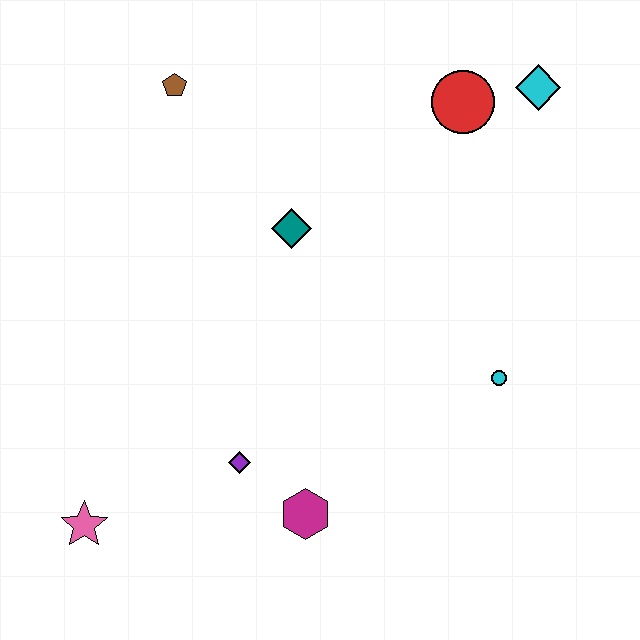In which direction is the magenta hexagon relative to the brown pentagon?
The magenta hexagon is below the brown pentagon.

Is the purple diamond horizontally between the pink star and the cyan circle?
Yes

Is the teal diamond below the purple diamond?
No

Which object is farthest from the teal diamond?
The pink star is farthest from the teal diamond.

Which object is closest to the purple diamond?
The magenta hexagon is closest to the purple diamond.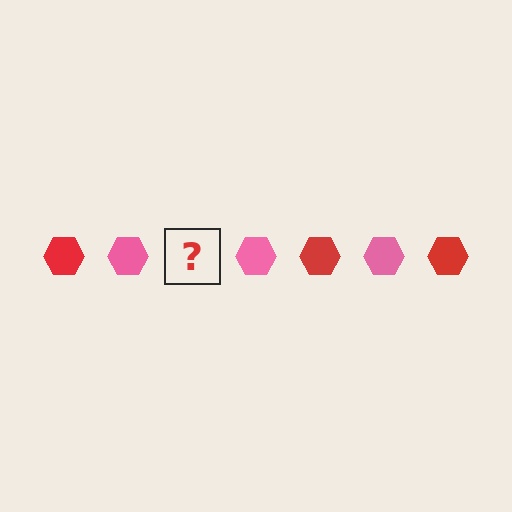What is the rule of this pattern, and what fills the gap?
The rule is that the pattern cycles through red, pink hexagons. The gap should be filled with a red hexagon.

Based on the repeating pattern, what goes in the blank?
The blank should be a red hexagon.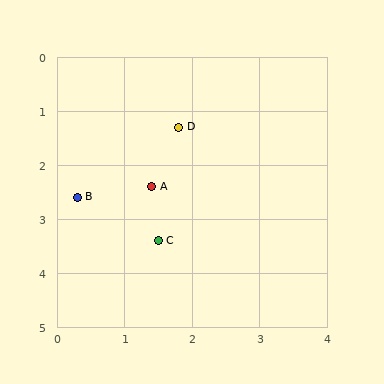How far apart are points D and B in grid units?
Points D and B are about 2.0 grid units apart.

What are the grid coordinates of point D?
Point D is at approximately (1.8, 1.3).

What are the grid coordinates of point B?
Point B is at approximately (0.3, 2.6).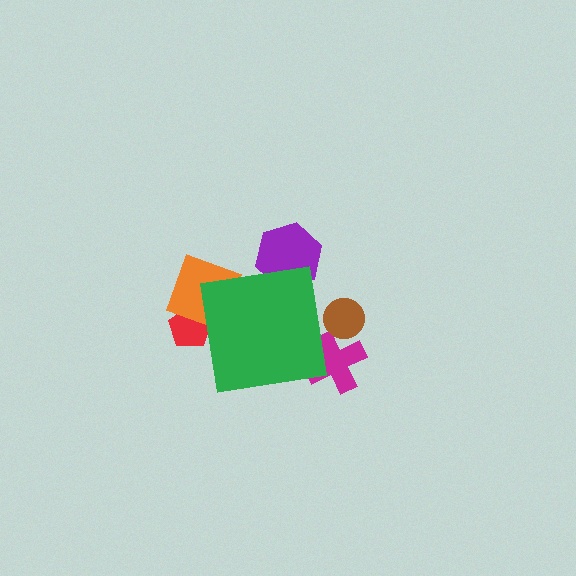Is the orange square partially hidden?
Yes, the orange square is partially hidden behind the green square.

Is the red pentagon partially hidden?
Yes, the red pentagon is partially hidden behind the green square.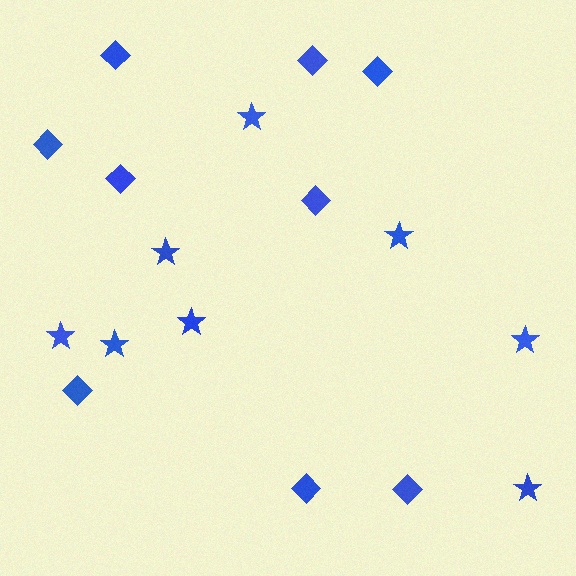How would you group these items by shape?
There are 2 groups: one group of diamonds (9) and one group of stars (8).